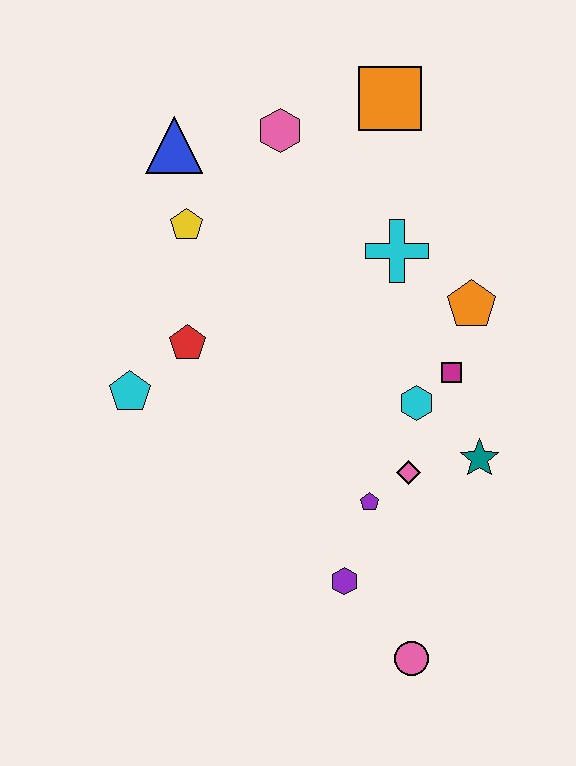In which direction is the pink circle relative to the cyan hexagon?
The pink circle is below the cyan hexagon.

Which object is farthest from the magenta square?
The blue triangle is farthest from the magenta square.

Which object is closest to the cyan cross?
The orange pentagon is closest to the cyan cross.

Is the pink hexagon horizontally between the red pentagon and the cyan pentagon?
No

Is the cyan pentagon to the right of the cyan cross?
No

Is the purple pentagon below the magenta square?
Yes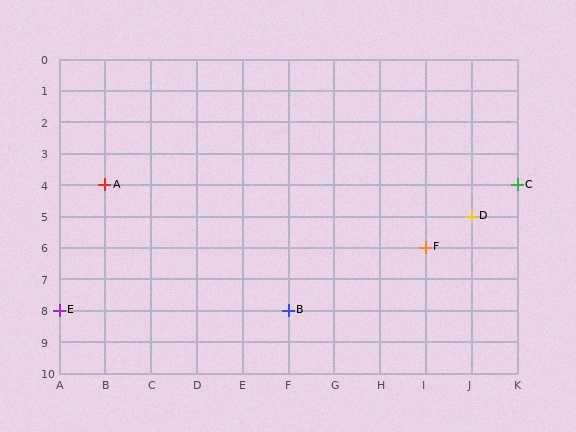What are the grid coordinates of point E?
Point E is at grid coordinates (A, 8).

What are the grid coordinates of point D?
Point D is at grid coordinates (J, 5).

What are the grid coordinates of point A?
Point A is at grid coordinates (B, 4).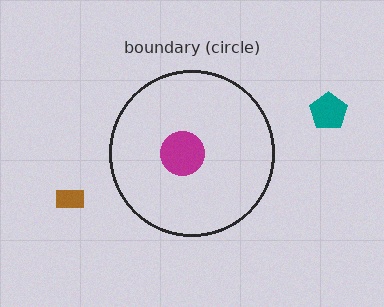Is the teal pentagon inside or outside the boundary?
Outside.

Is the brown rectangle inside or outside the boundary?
Outside.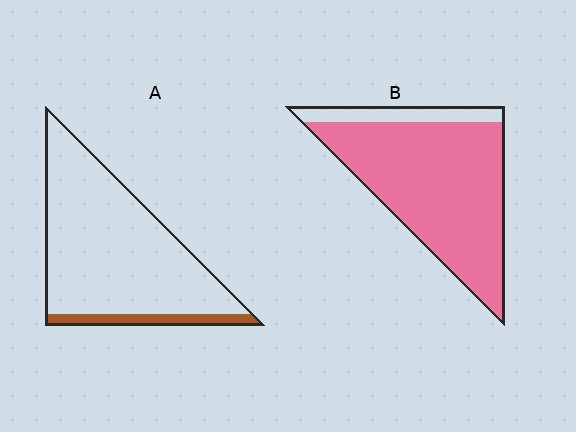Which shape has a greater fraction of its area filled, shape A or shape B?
Shape B.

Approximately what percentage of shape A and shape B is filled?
A is approximately 10% and B is approximately 85%.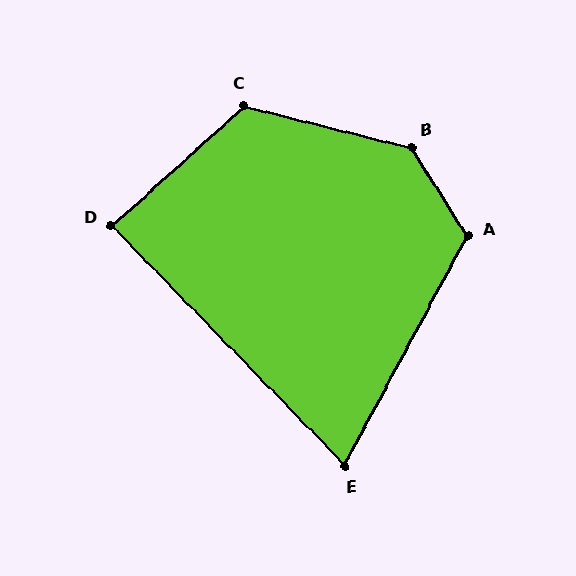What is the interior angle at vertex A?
Approximately 120 degrees (obtuse).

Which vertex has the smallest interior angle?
E, at approximately 72 degrees.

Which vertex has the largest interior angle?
B, at approximately 136 degrees.